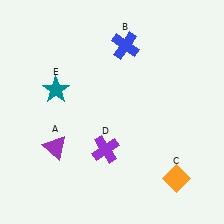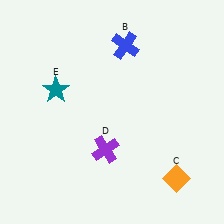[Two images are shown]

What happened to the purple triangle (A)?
The purple triangle (A) was removed in Image 2. It was in the bottom-left area of Image 1.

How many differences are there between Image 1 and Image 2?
There is 1 difference between the two images.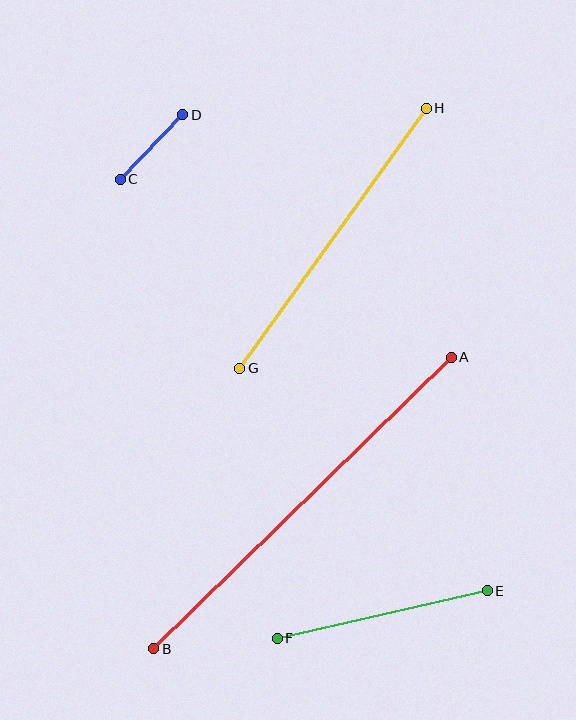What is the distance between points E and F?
The distance is approximately 215 pixels.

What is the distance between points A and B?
The distance is approximately 417 pixels.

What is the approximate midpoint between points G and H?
The midpoint is at approximately (333, 238) pixels.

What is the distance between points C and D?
The distance is approximately 90 pixels.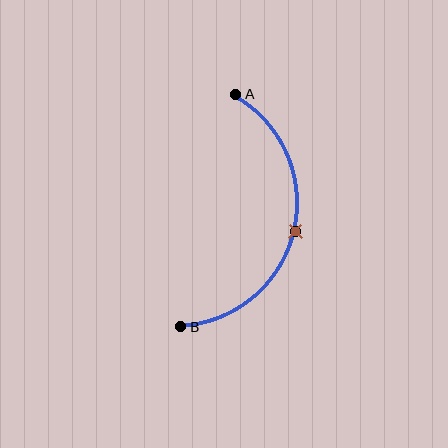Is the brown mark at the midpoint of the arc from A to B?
Yes. The brown mark lies on the arc at equal arc-length from both A and B — it is the arc midpoint.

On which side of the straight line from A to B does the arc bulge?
The arc bulges to the right of the straight line connecting A and B.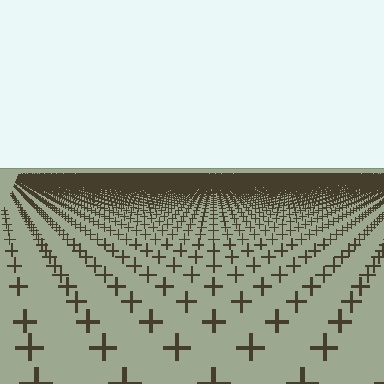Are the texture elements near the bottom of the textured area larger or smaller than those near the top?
Larger. Near the bottom, elements are closer to the viewer and appear at a bigger on-screen size.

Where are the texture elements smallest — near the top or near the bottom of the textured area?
Near the top.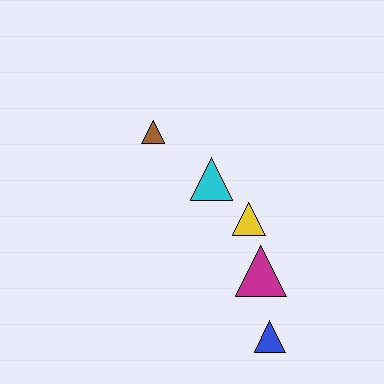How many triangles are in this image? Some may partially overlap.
There are 5 triangles.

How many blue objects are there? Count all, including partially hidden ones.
There is 1 blue object.